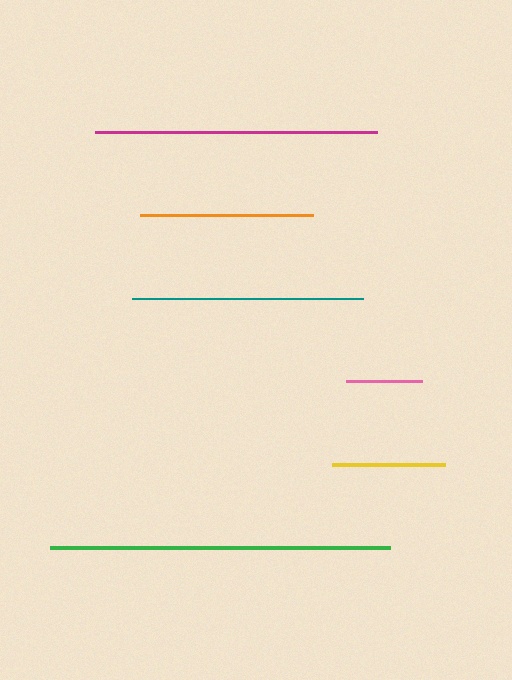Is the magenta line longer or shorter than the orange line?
The magenta line is longer than the orange line.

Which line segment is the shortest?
The pink line is the shortest at approximately 76 pixels.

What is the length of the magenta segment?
The magenta segment is approximately 283 pixels long.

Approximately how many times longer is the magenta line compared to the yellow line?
The magenta line is approximately 2.5 times the length of the yellow line.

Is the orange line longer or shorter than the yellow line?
The orange line is longer than the yellow line.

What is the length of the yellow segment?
The yellow segment is approximately 113 pixels long.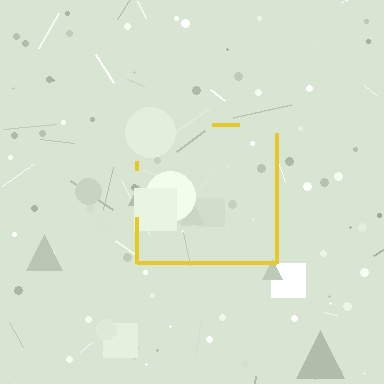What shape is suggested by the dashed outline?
The dashed outline suggests a square.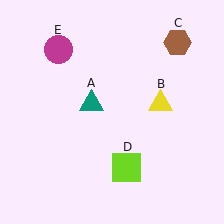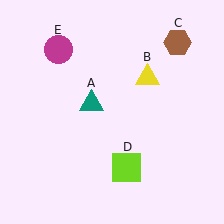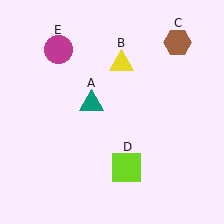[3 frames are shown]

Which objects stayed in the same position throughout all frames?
Teal triangle (object A) and brown hexagon (object C) and lime square (object D) and magenta circle (object E) remained stationary.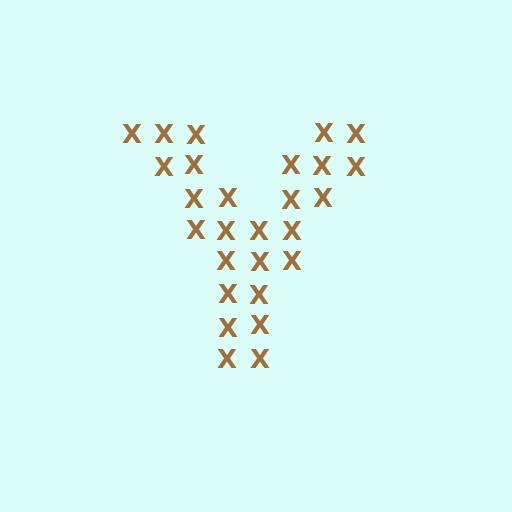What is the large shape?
The large shape is the letter Y.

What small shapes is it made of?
It is made of small letter X's.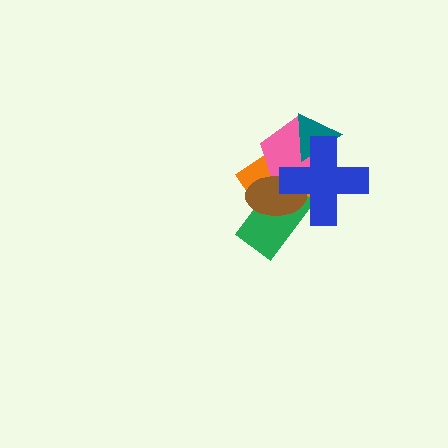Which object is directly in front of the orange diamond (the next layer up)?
The pink pentagon is directly in front of the orange diamond.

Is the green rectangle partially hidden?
Yes, it is partially covered by another shape.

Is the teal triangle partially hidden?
Yes, it is partially covered by another shape.